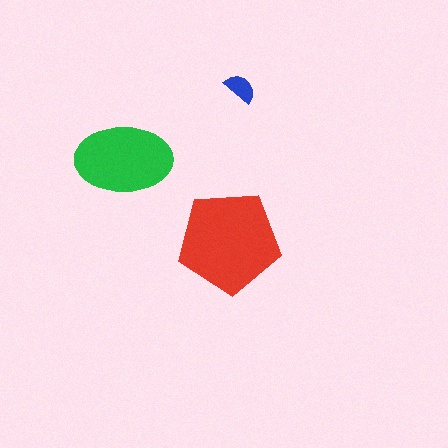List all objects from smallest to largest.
The blue semicircle, the green ellipse, the red pentagon.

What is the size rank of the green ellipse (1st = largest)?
2nd.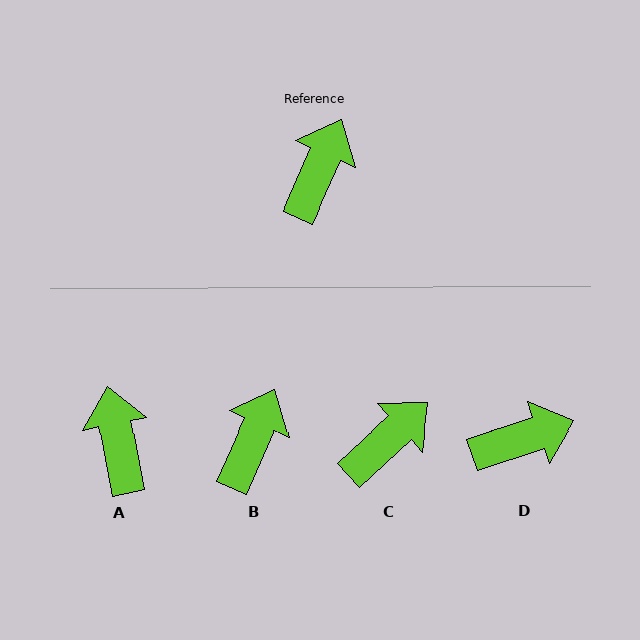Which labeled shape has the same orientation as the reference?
B.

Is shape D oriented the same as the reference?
No, it is off by about 48 degrees.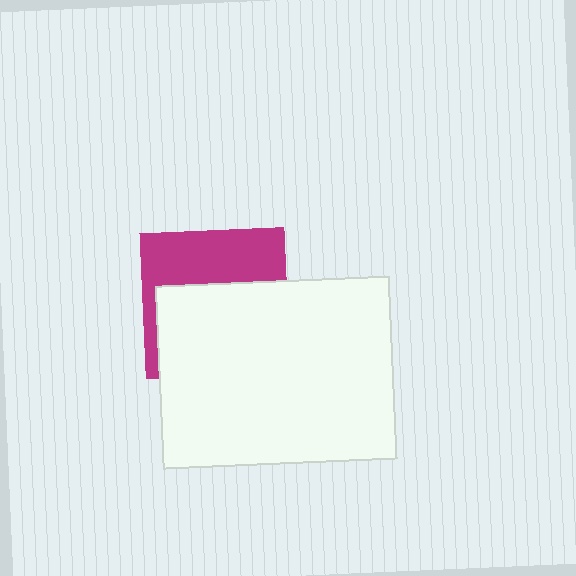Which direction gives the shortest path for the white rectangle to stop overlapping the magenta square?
Moving down gives the shortest separation.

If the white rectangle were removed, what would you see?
You would see the complete magenta square.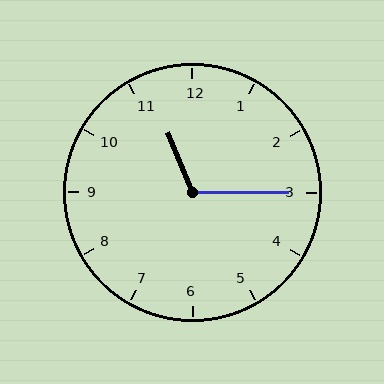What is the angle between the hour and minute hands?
Approximately 112 degrees.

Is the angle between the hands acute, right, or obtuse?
It is obtuse.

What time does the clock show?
11:15.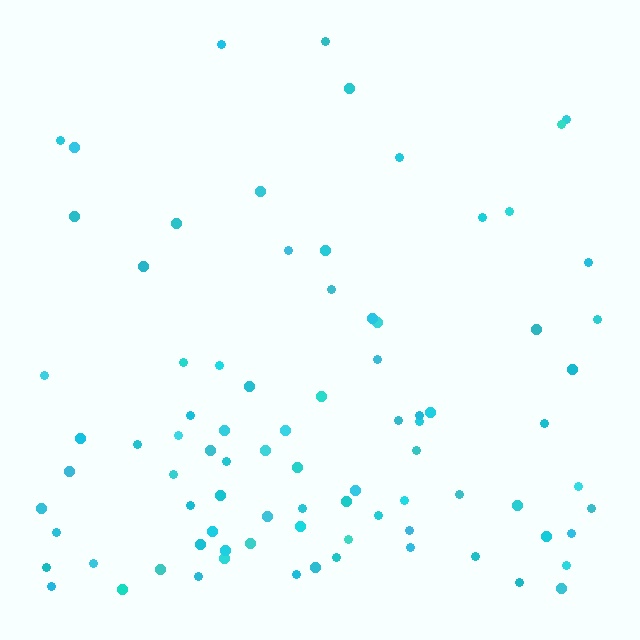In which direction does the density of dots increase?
From top to bottom, with the bottom side densest.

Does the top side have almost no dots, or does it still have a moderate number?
Still a moderate number, just noticeably fewer than the bottom.